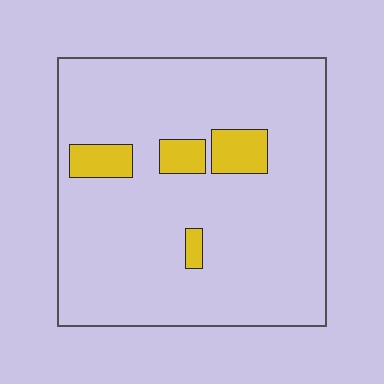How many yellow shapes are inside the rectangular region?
4.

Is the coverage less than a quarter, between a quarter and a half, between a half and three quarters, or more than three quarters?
Less than a quarter.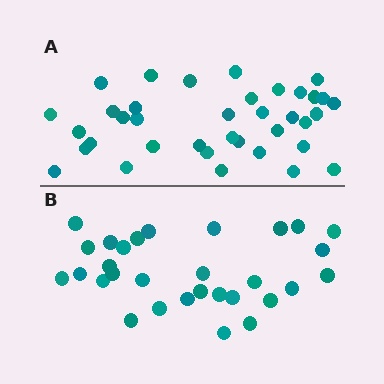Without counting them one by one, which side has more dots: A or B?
Region A (the top region) has more dots.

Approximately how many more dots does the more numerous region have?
Region A has roughly 8 or so more dots than region B.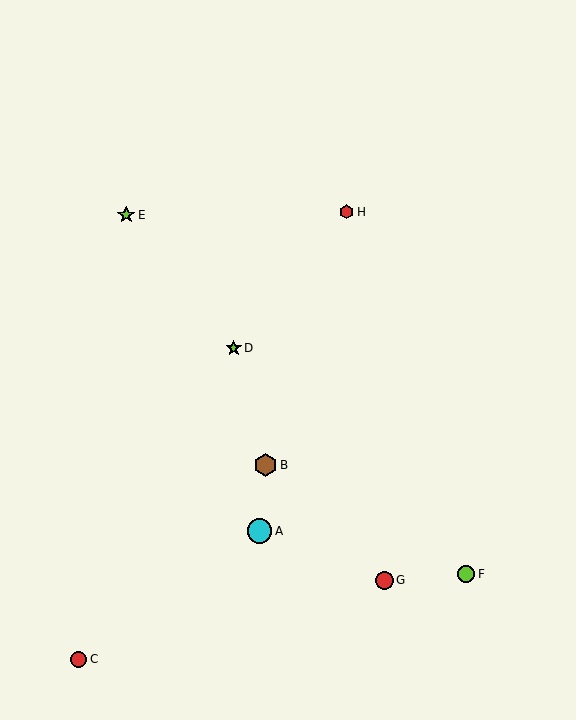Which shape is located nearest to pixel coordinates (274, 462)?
The brown hexagon (labeled B) at (266, 465) is nearest to that location.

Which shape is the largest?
The cyan circle (labeled A) is the largest.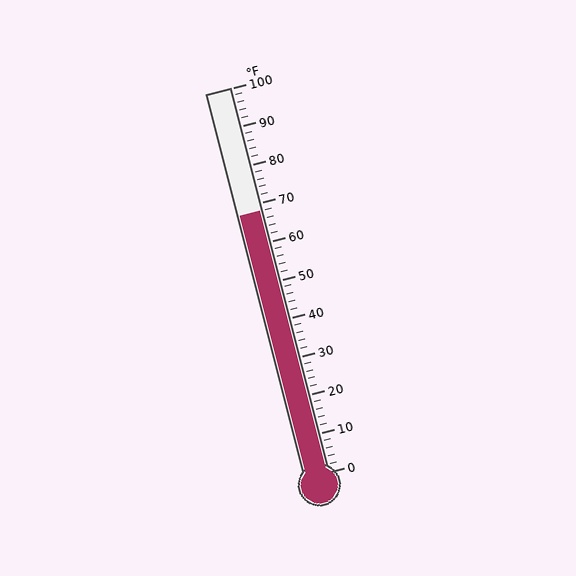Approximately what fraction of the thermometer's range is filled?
The thermometer is filled to approximately 70% of its range.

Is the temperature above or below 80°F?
The temperature is below 80°F.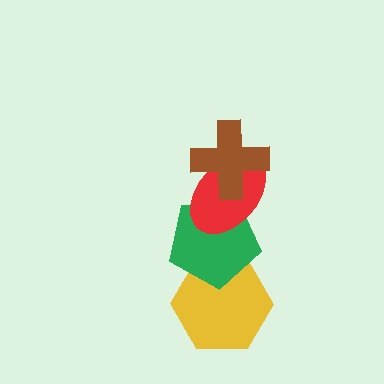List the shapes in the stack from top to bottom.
From top to bottom: the brown cross, the red ellipse, the green pentagon, the yellow hexagon.